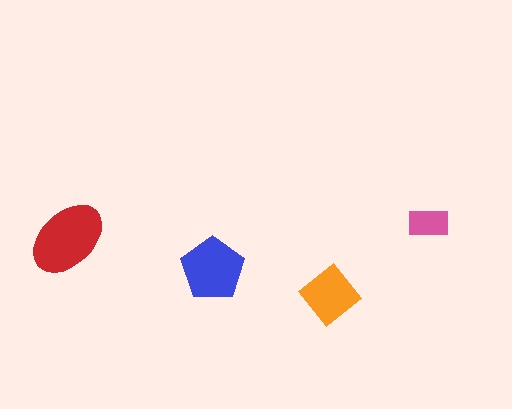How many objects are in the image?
There are 4 objects in the image.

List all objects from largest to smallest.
The red ellipse, the blue pentagon, the orange diamond, the pink rectangle.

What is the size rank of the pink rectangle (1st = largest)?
4th.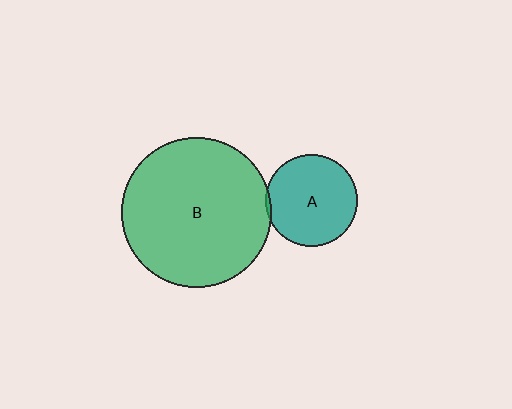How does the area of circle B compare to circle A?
Approximately 2.6 times.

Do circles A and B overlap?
Yes.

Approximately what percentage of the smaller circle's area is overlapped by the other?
Approximately 5%.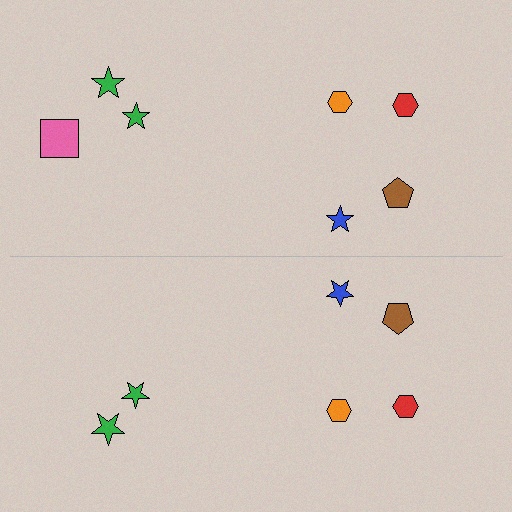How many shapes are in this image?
There are 13 shapes in this image.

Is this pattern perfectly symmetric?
No, the pattern is not perfectly symmetric. A pink square is missing from the bottom side.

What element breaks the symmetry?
A pink square is missing from the bottom side.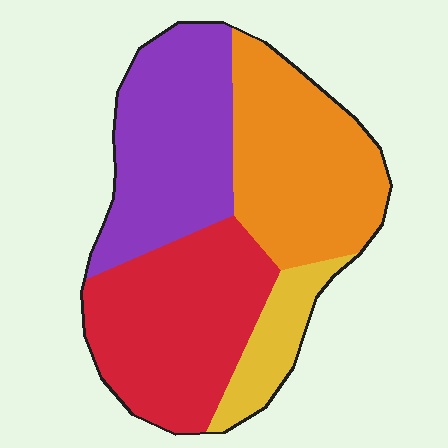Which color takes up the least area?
Yellow, at roughly 10%.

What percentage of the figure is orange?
Orange covers roughly 30% of the figure.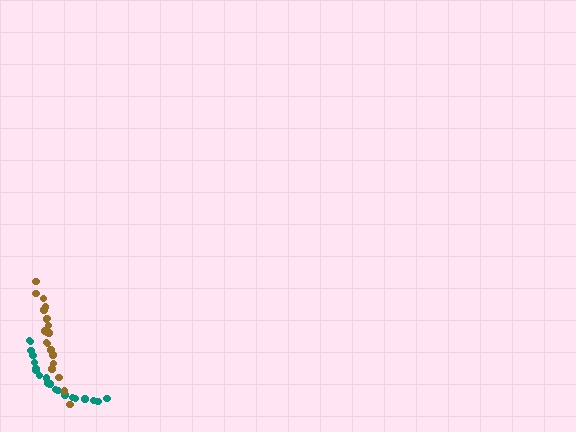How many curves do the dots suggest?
There are 2 distinct paths.